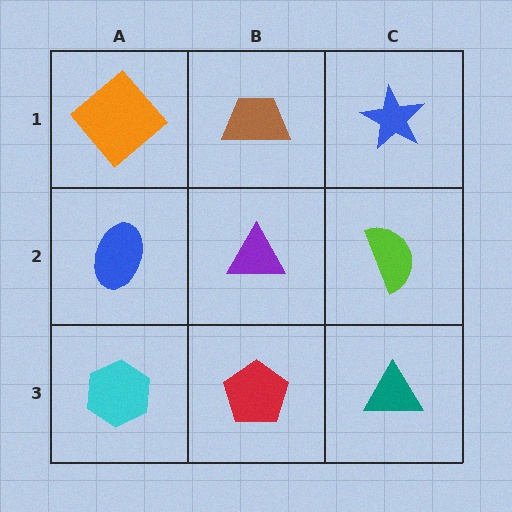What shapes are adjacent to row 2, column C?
A blue star (row 1, column C), a teal triangle (row 3, column C), a purple triangle (row 2, column B).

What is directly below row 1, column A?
A blue ellipse.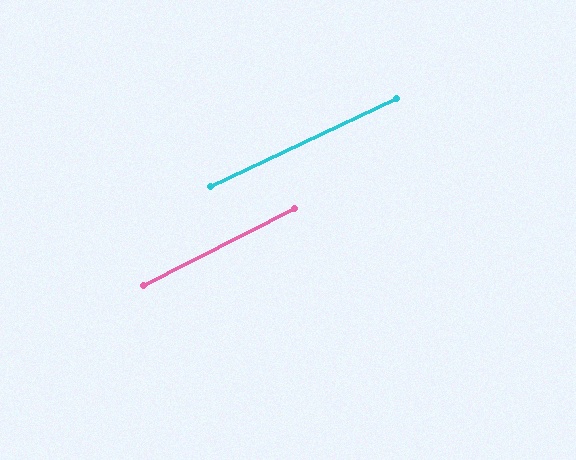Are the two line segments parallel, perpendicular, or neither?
Parallel — their directions differ by only 1.6°.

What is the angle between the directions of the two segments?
Approximately 2 degrees.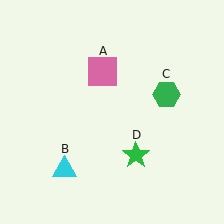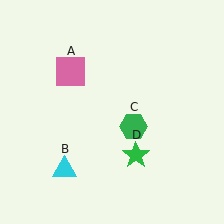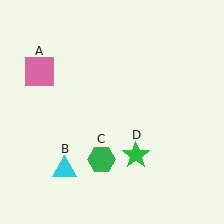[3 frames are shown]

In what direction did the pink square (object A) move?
The pink square (object A) moved left.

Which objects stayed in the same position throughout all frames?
Cyan triangle (object B) and green star (object D) remained stationary.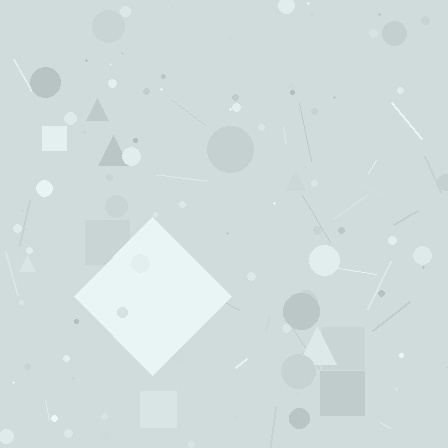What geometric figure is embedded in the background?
A diamond is embedded in the background.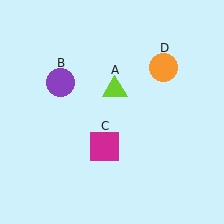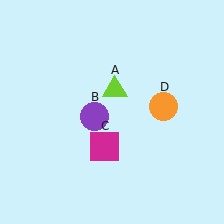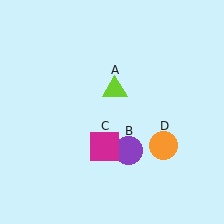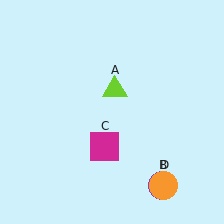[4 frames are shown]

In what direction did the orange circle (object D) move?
The orange circle (object D) moved down.